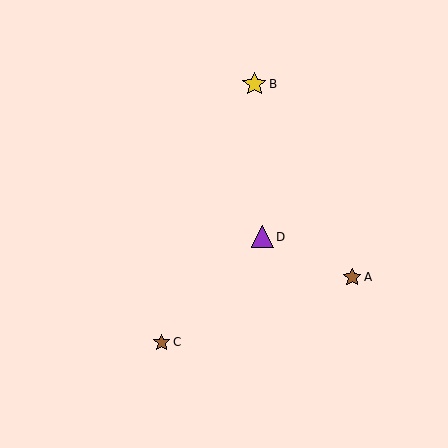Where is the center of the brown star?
The center of the brown star is at (352, 277).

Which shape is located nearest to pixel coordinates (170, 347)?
The brown star (labeled C) at (162, 342) is nearest to that location.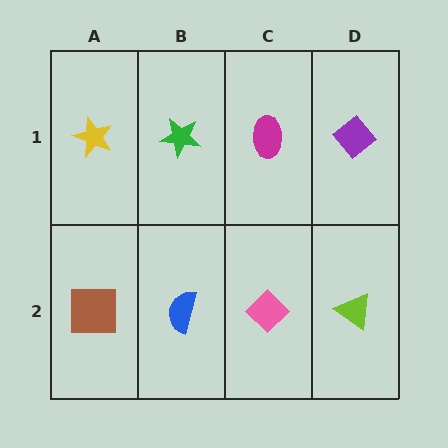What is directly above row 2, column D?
A purple diamond.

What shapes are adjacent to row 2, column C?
A magenta ellipse (row 1, column C), a blue semicircle (row 2, column B), a lime triangle (row 2, column D).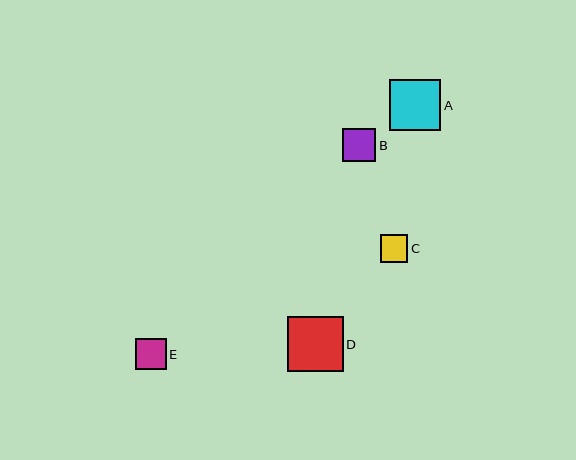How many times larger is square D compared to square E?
Square D is approximately 1.8 times the size of square E.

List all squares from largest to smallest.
From largest to smallest: D, A, B, E, C.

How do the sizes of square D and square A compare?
Square D and square A are approximately the same size.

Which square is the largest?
Square D is the largest with a size of approximately 55 pixels.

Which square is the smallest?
Square C is the smallest with a size of approximately 28 pixels.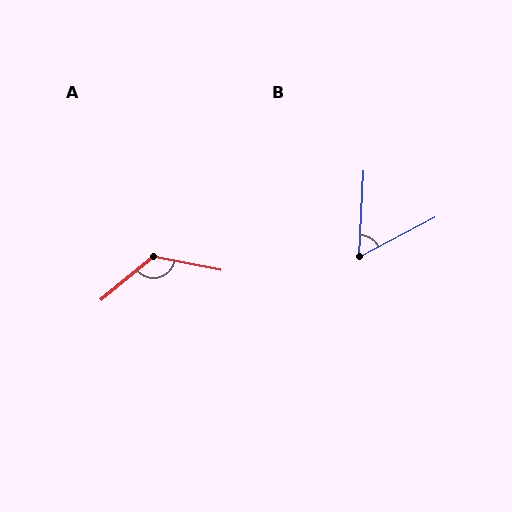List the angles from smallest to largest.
B (59°), A (129°).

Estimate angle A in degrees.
Approximately 129 degrees.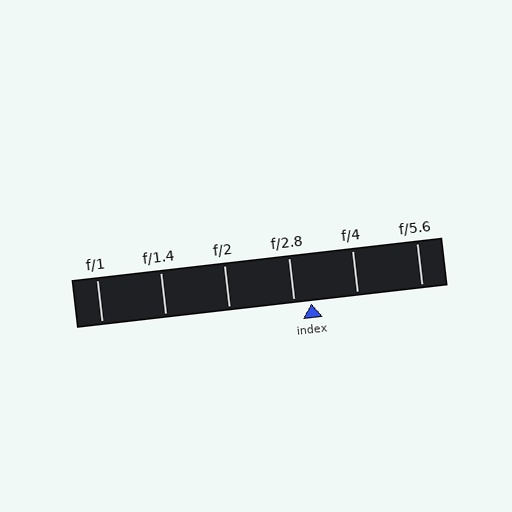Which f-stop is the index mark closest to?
The index mark is closest to f/2.8.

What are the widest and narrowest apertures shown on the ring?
The widest aperture shown is f/1 and the narrowest is f/5.6.